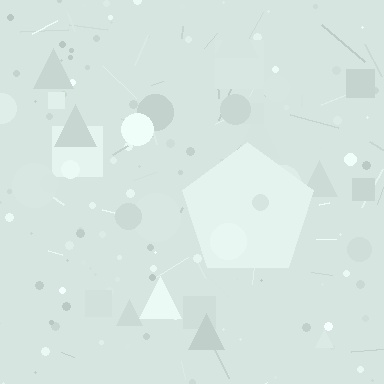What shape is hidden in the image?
A pentagon is hidden in the image.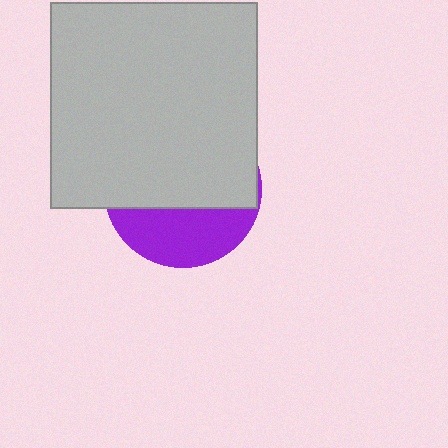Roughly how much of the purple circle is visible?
A small part of it is visible (roughly 34%).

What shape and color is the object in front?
The object in front is a light gray square.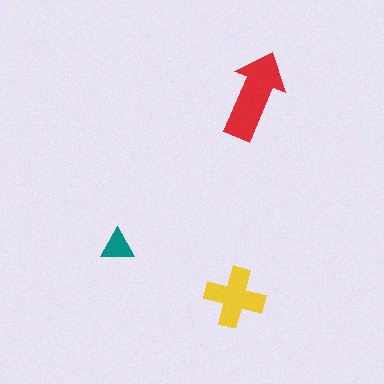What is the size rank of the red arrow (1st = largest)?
1st.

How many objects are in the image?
There are 3 objects in the image.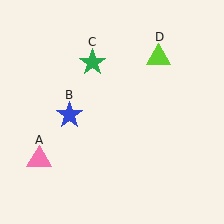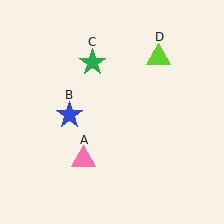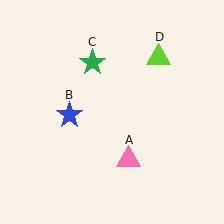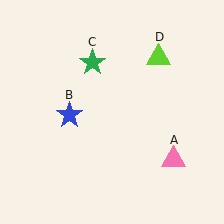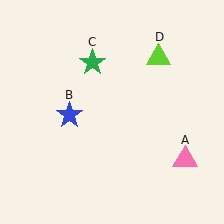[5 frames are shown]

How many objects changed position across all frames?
1 object changed position: pink triangle (object A).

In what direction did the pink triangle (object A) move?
The pink triangle (object A) moved right.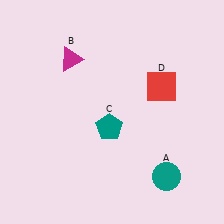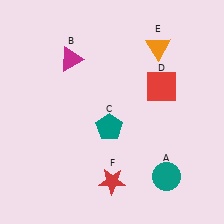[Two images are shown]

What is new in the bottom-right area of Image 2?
A red star (F) was added in the bottom-right area of Image 2.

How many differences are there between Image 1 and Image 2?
There are 2 differences between the two images.